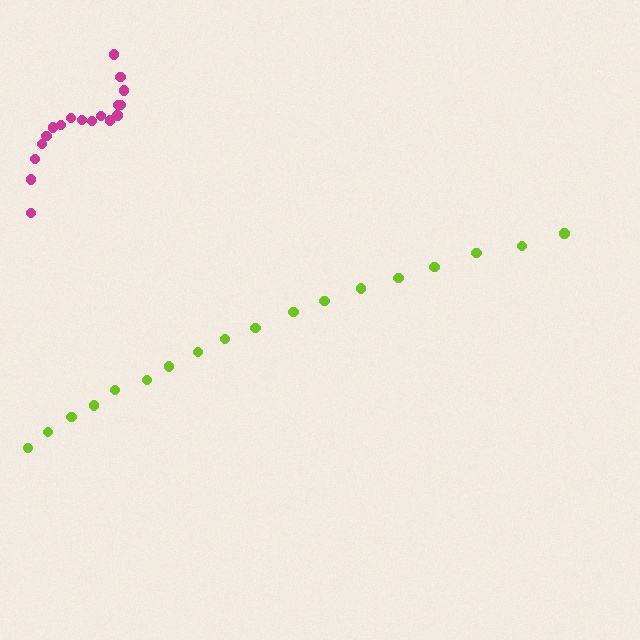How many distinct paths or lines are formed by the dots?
There are 2 distinct paths.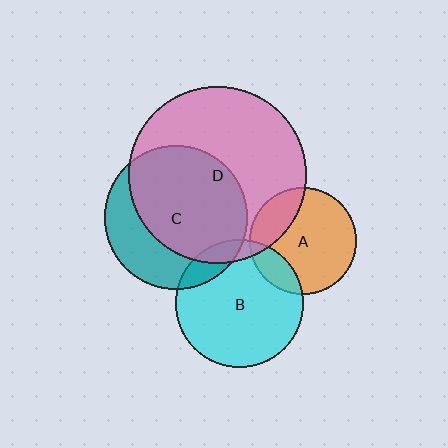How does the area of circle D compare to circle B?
Approximately 1.9 times.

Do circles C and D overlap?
Yes.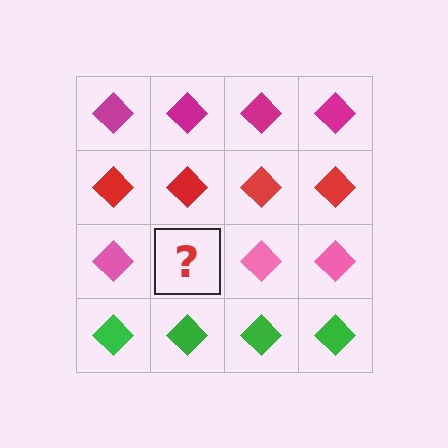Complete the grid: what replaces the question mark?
The question mark should be replaced with a pink diamond.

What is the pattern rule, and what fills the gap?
The rule is that each row has a consistent color. The gap should be filled with a pink diamond.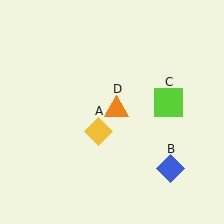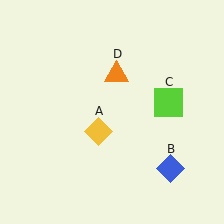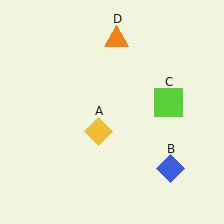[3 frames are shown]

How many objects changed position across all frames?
1 object changed position: orange triangle (object D).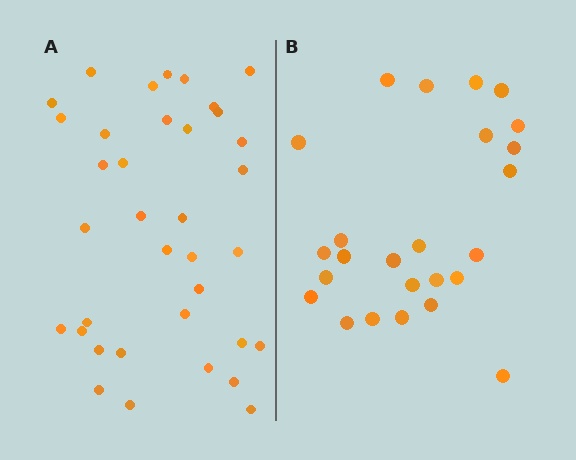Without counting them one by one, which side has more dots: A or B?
Region A (the left region) has more dots.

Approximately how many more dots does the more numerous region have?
Region A has roughly 12 or so more dots than region B.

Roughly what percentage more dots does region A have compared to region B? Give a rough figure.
About 45% more.